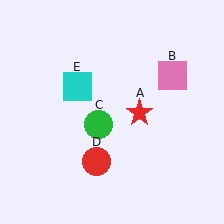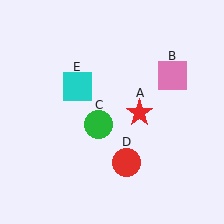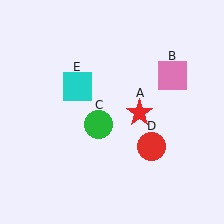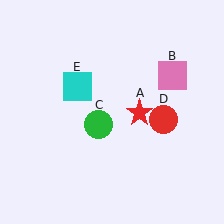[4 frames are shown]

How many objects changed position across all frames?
1 object changed position: red circle (object D).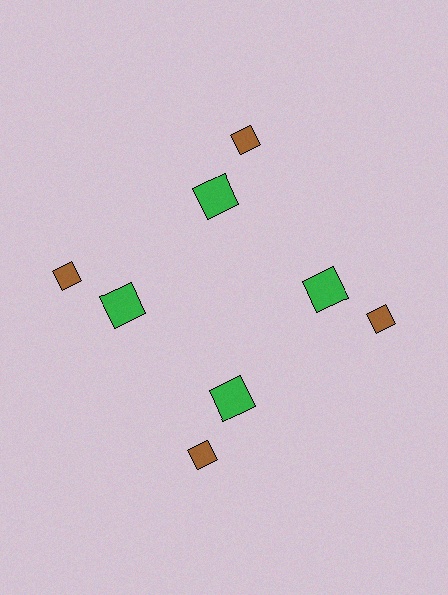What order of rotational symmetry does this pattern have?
This pattern has 4-fold rotational symmetry.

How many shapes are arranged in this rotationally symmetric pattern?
There are 8 shapes, arranged in 4 groups of 2.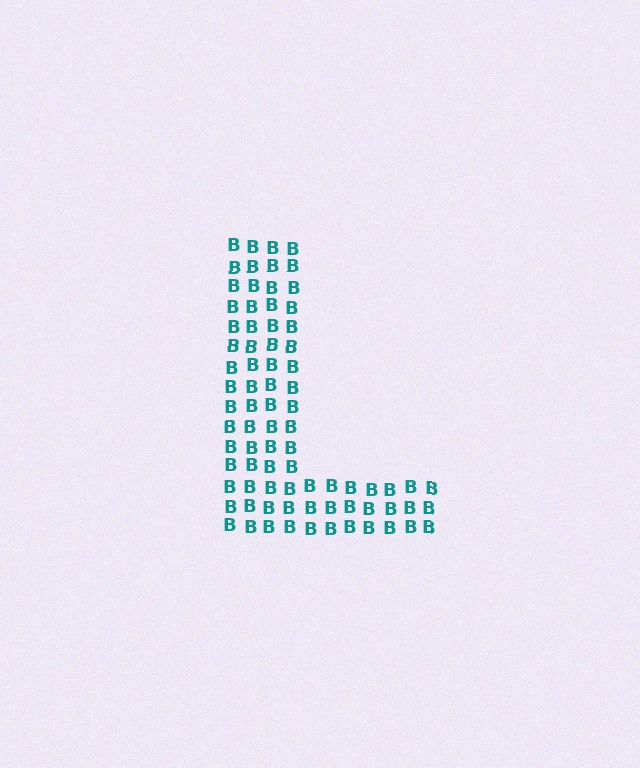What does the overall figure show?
The overall figure shows the letter L.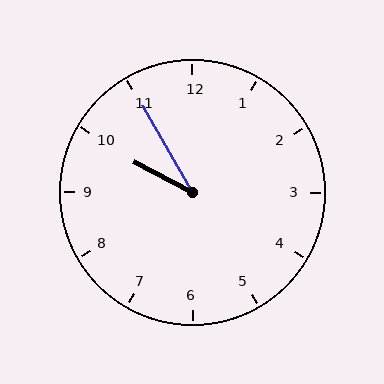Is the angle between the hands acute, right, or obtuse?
It is acute.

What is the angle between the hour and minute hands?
Approximately 32 degrees.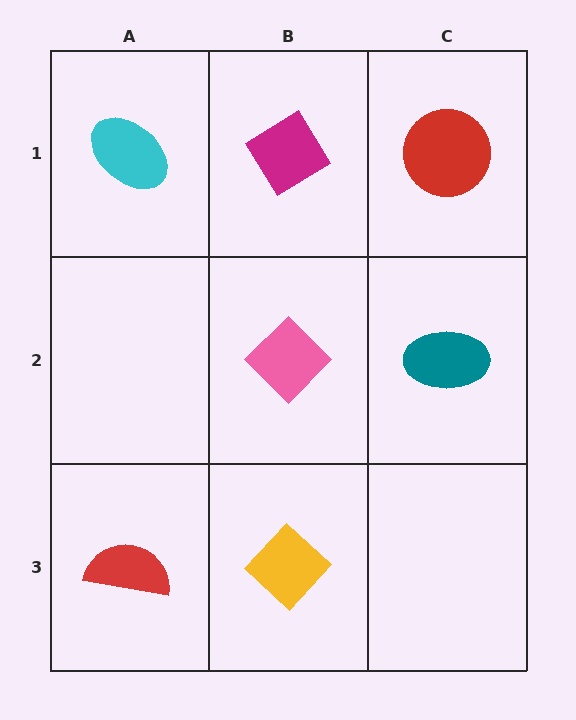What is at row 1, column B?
A magenta diamond.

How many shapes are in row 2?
2 shapes.